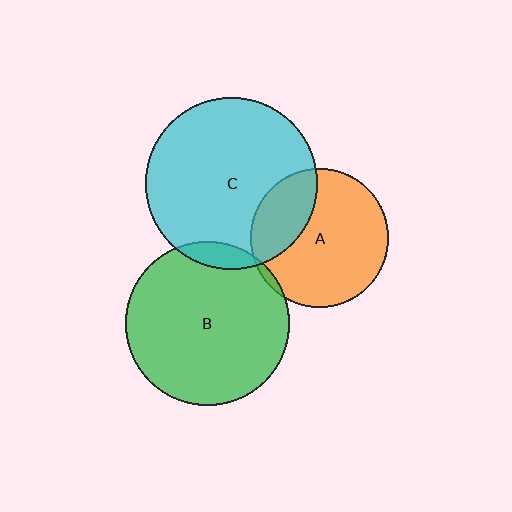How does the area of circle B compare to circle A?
Approximately 1.4 times.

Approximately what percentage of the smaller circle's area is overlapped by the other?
Approximately 5%.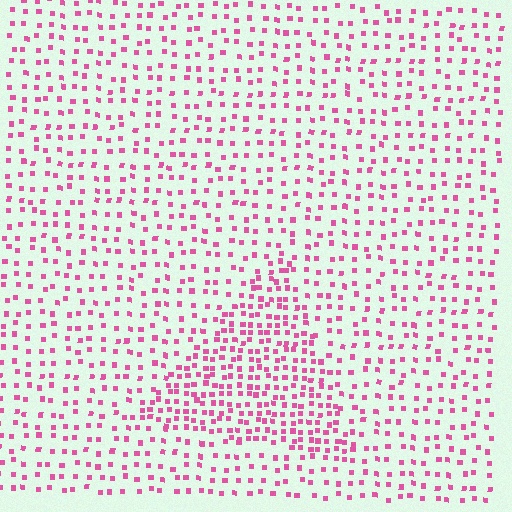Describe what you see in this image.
The image contains small pink elements arranged at two different densities. A triangle-shaped region is visible where the elements are more densely packed than the surrounding area.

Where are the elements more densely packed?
The elements are more densely packed inside the triangle boundary.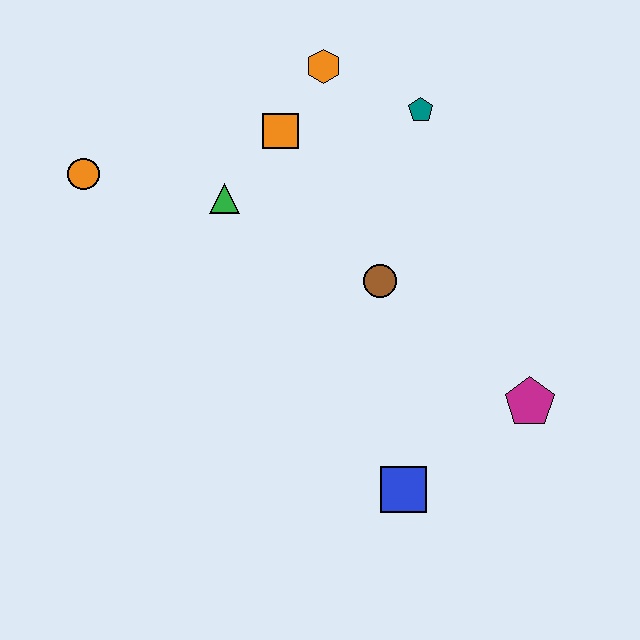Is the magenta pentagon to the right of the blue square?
Yes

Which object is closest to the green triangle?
The orange square is closest to the green triangle.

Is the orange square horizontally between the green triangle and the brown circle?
Yes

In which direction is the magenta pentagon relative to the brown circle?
The magenta pentagon is to the right of the brown circle.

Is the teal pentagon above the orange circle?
Yes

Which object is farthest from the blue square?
The orange circle is farthest from the blue square.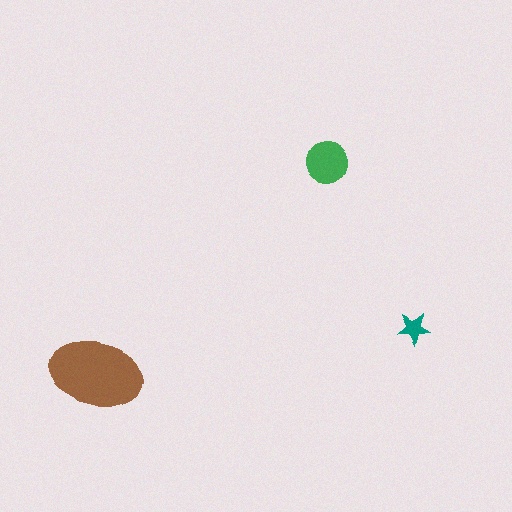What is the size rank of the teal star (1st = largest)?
3rd.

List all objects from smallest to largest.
The teal star, the green circle, the brown ellipse.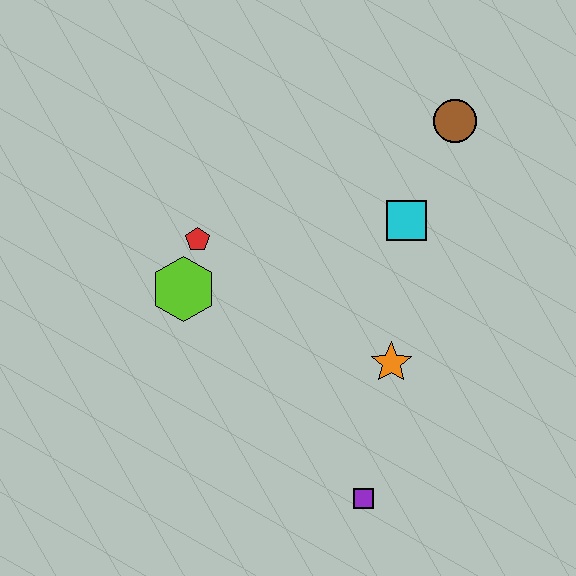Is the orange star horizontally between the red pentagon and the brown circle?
Yes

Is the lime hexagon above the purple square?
Yes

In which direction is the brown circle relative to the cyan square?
The brown circle is above the cyan square.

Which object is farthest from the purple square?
The brown circle is farthest from the purple square.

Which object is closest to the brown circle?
The cyan square is closest to the brown circle.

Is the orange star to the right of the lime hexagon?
Yes